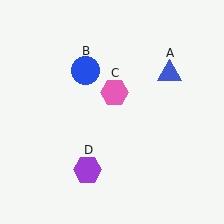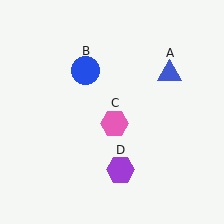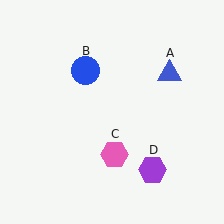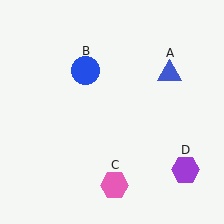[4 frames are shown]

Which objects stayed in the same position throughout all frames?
Blue triangle (object A) and blue circle (object B) remained stationary.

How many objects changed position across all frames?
2 objects changed position: pink hexagon (object C), purple hexagon (object D).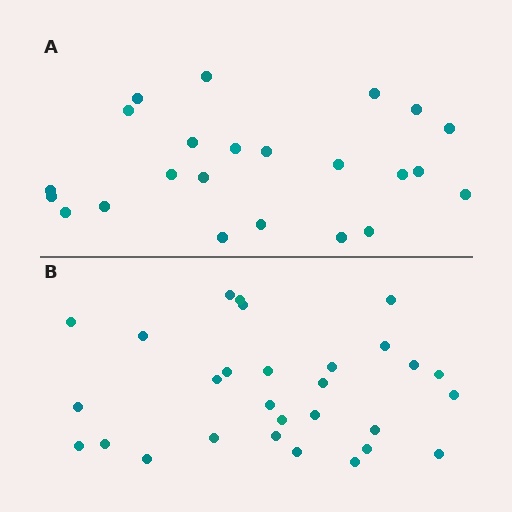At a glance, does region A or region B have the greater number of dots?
Region B (the bottom region) has more dots.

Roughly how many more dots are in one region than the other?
Region B has about 6 more dots than region A.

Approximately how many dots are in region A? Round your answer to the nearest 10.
About 20 dots. (The exact count is 23, which rounds to 20.)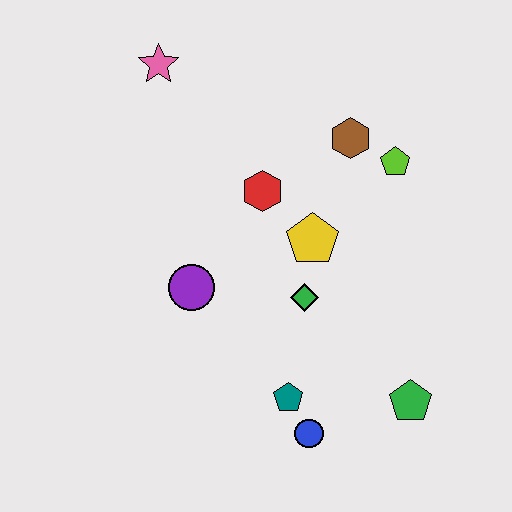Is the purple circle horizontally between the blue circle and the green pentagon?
No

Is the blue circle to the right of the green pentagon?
No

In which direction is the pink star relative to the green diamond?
The pink star is above the green diamond.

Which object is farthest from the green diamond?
The pink star is farthest from the green diamond.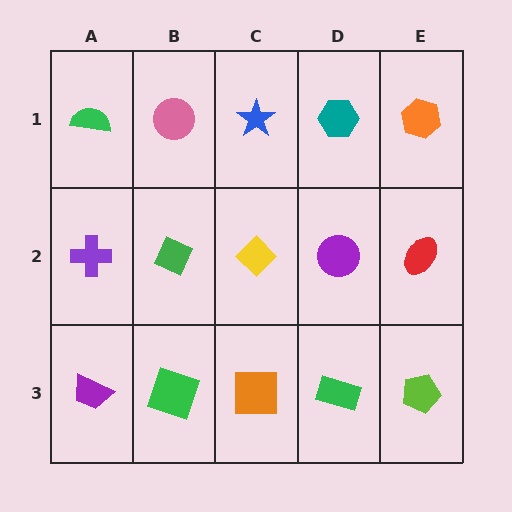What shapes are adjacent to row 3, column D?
A purple circle (row 2, column D), an orange square (row 3, column C), a lime pentagon (row 3, column E).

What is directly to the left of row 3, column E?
A green rectangle.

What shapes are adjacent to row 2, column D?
A teal hexagon (row 1, column D), a green rectangle (row 3, column D), a yellow diamond (row 2, column C), a red ellipse (row 2, column E).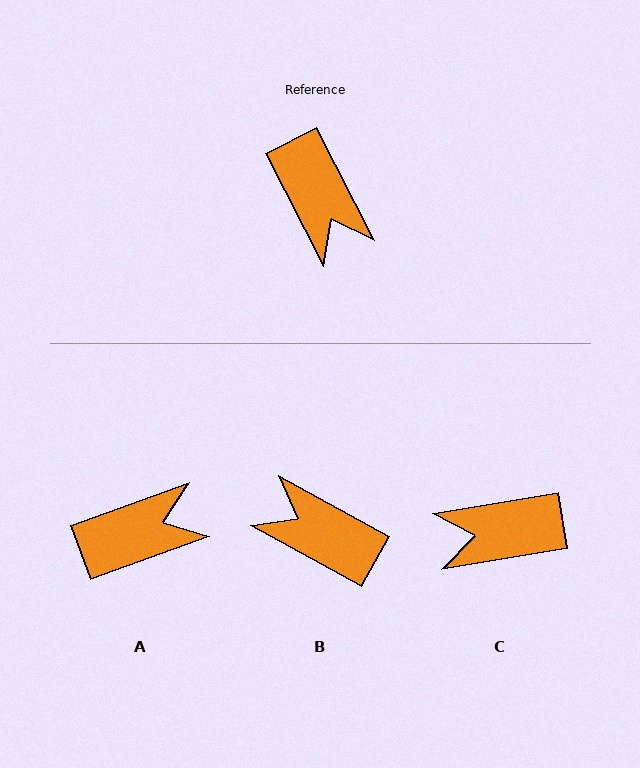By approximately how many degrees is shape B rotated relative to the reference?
Approximately 146 degrees clockwise.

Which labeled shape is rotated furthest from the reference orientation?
B, about 146 degrees away.